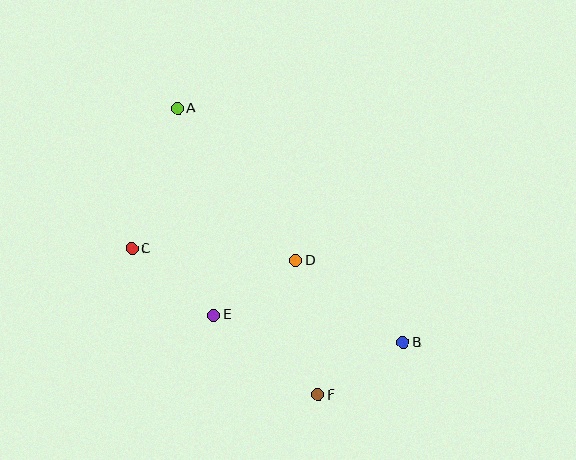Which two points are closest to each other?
Points D and E are closest to each other.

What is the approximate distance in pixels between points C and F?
The distance between C and F is approximately 237 pixels.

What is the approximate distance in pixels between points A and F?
The distance between A and F is approximately 319 pixels.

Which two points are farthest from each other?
Points A and B are farthest from each other.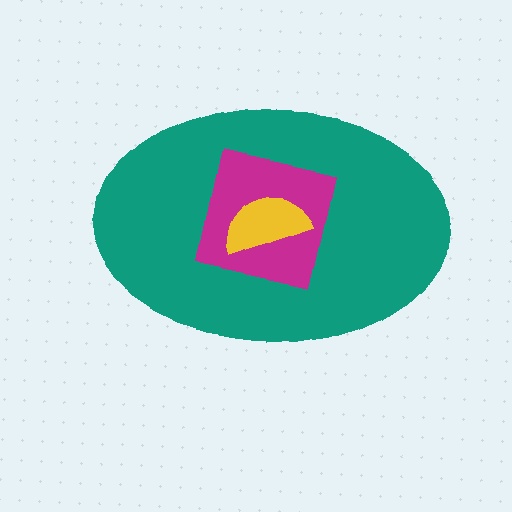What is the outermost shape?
The teal ellipse.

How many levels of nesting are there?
3.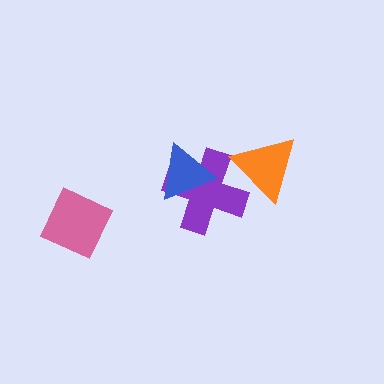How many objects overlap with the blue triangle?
1 object overlaps with the blue triangle.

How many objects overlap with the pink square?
0 objects overlap with the pink square.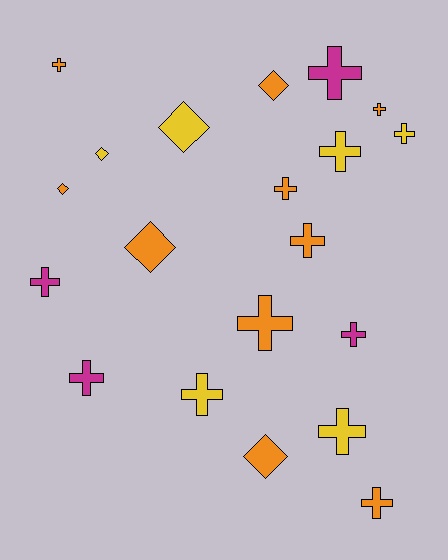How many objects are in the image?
There are 20 objects.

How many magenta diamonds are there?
There are no magenta diamonds.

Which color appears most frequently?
Orange, with 10 objects.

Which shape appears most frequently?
Cross, with 14 objects.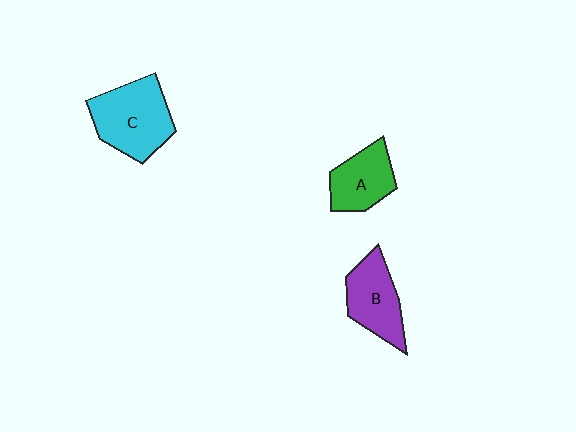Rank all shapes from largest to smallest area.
From largest to smallest: C (cyan), B (purple), A (green).